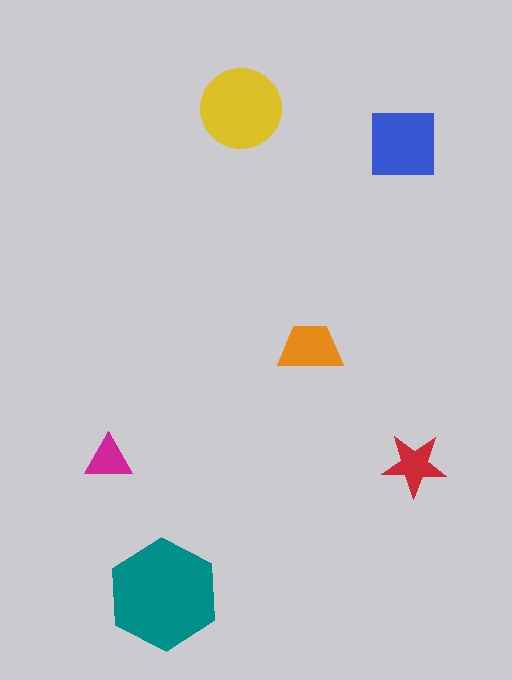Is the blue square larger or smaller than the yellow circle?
Smaller.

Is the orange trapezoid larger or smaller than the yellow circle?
Smaller.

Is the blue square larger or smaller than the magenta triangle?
Larger.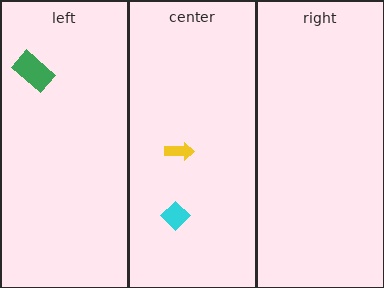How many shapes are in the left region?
1.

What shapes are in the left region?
The green rectangle.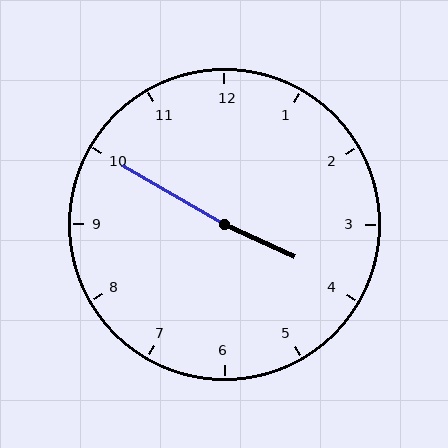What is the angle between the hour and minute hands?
Approximately 175 degrees.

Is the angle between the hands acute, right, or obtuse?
It is obtuse.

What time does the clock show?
3:50.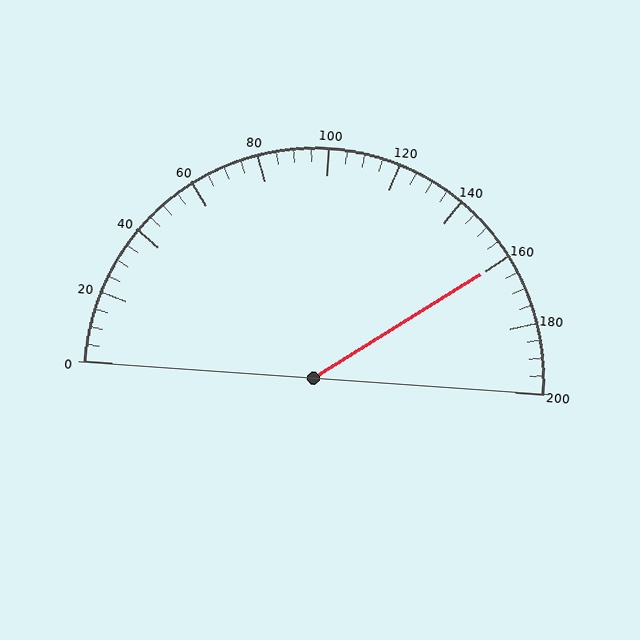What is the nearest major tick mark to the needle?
The nearest major tick mark is 160.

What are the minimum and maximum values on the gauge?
The gauge ranges from 0 to 200.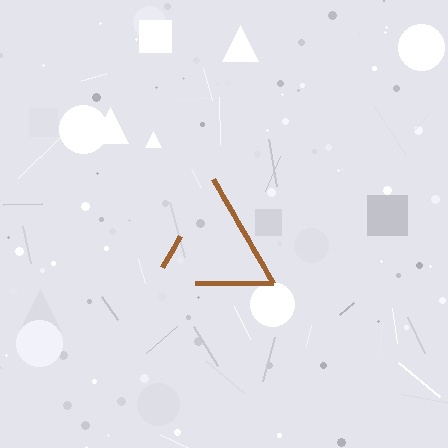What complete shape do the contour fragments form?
The contour fragments form a triangle.